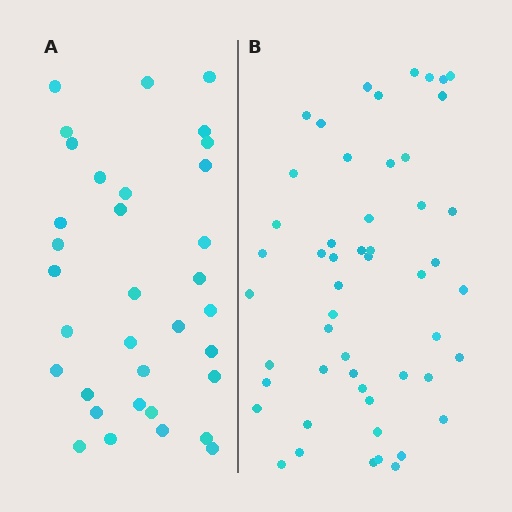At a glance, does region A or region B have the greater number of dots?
Region B (the right region) has more dots.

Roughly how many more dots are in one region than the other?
Region B has approximately 20 more dots than region A.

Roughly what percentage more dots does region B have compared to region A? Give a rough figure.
About 55% more.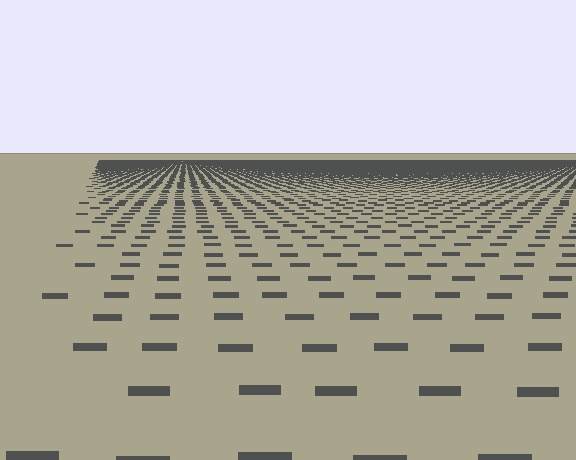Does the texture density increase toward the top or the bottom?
Density increases toward the top.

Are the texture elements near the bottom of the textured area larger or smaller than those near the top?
Larger. Near the bottom, elements are closer to the viewer and appear at a bigger on-screen size.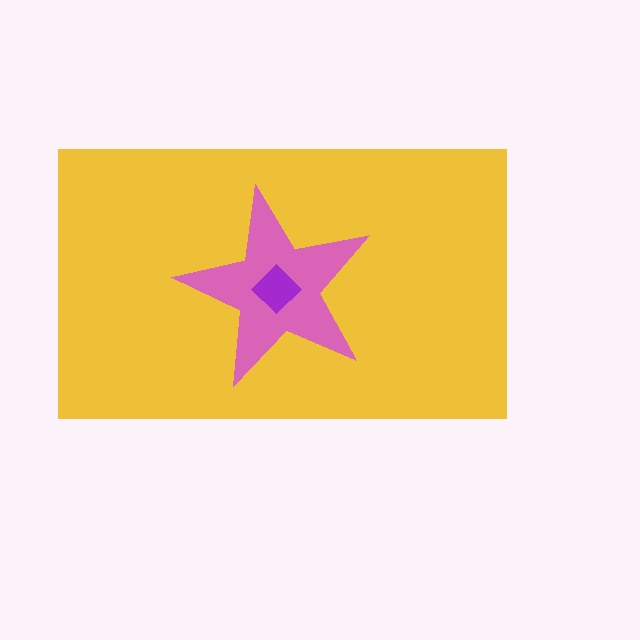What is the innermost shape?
The purple diamond.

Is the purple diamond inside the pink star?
Yes.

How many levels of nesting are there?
3.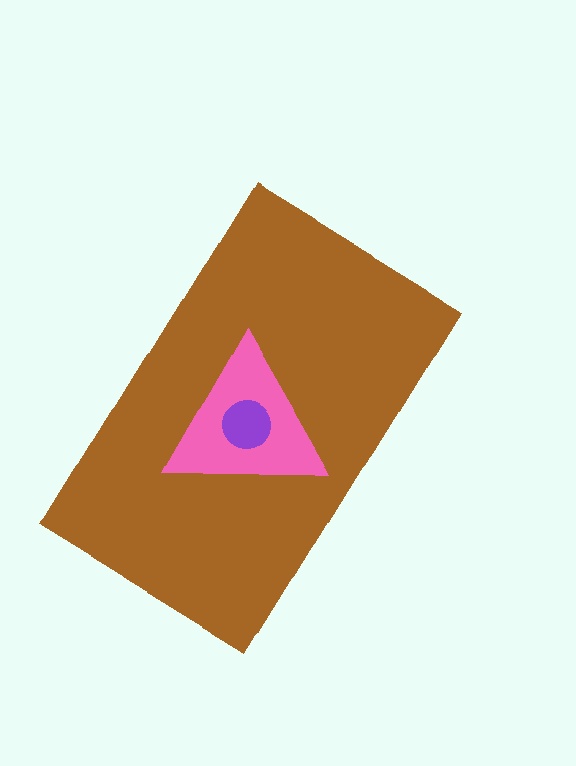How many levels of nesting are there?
3.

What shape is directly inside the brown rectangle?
The pink triangle.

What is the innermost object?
The purple circle.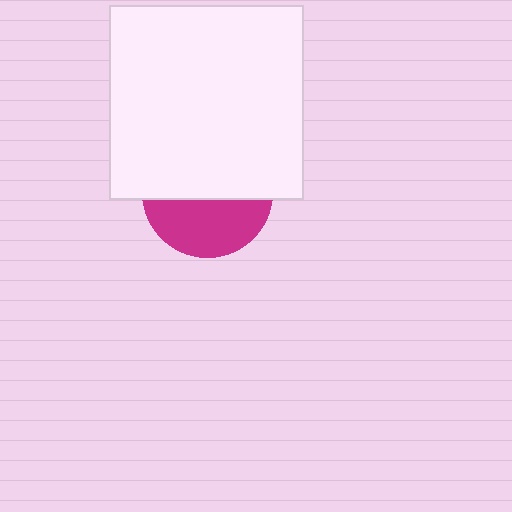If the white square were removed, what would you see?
You would see the complete magenta circle.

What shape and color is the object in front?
The object in front is a white square.